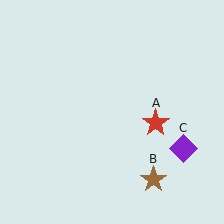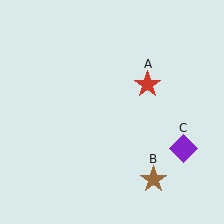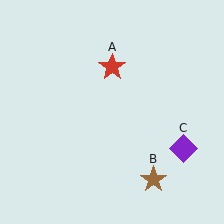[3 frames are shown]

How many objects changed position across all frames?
1 object changed position: red star (object A).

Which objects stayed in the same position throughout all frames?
Brown star (object B) and purple diamond (object C) remained stationary.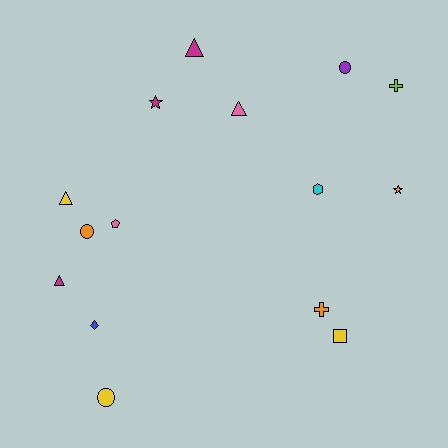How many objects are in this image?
There are 15 objects.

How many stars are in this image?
There are 2 stars.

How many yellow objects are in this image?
There are 3 yellow objects.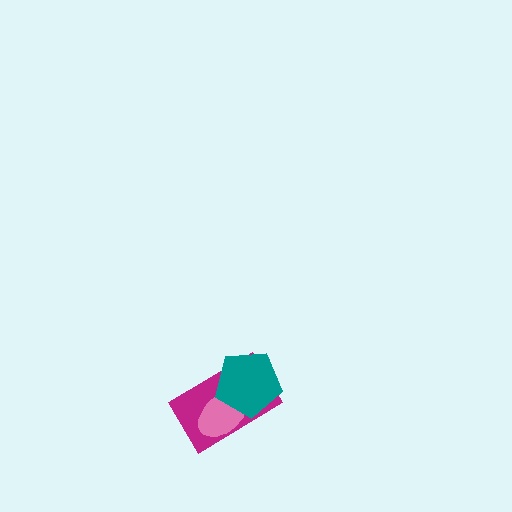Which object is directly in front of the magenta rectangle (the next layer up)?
The pink ellipse is directly in front of the magenta rectangle.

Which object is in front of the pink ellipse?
The teal pentagon is in front of the pink ellipse.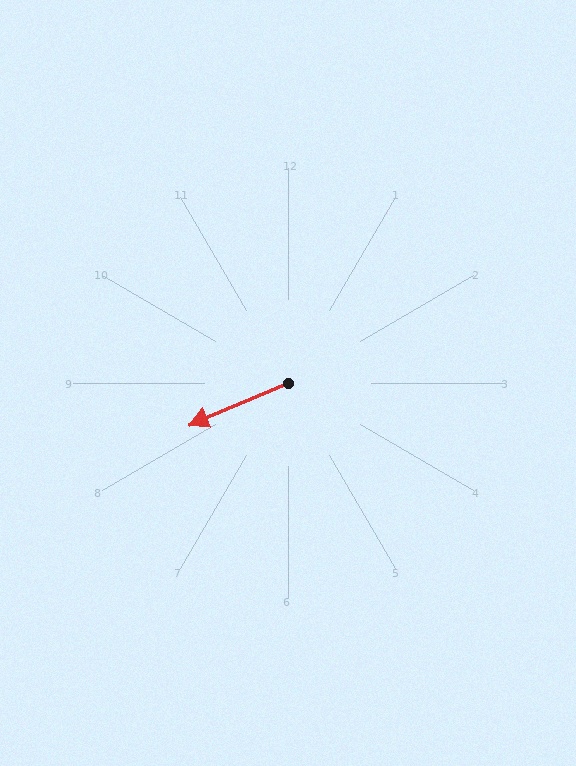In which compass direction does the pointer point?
Southwest.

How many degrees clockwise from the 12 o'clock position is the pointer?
Approximately 247 degrees.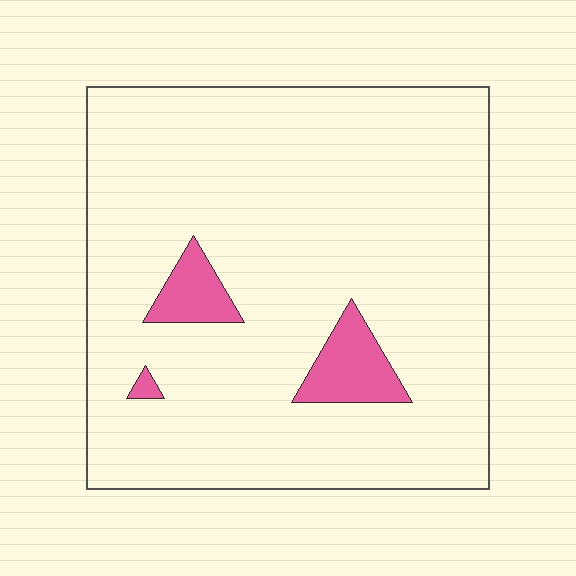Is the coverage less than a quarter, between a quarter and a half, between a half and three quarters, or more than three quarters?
Less than a quarter.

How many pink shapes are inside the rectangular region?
3.